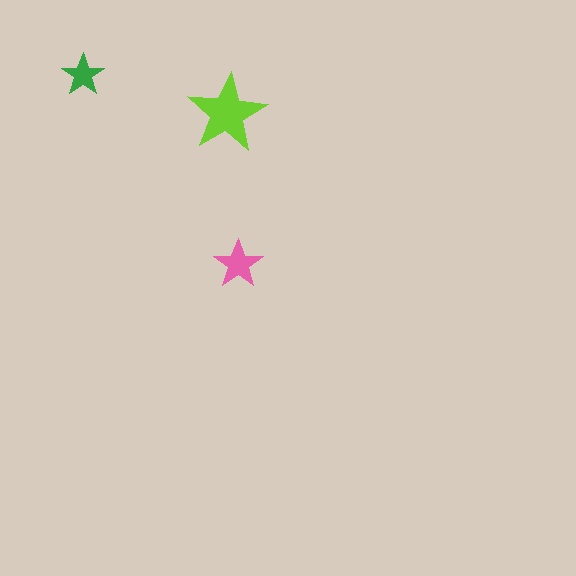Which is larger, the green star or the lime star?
The lime one.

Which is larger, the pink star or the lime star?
The lime one.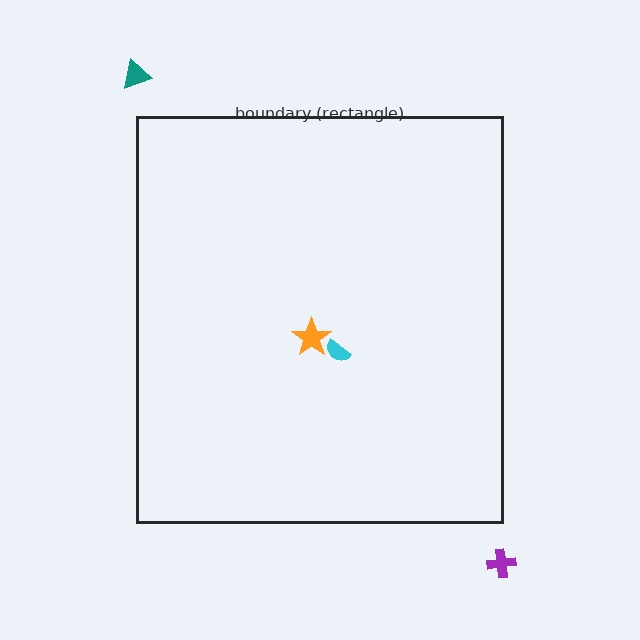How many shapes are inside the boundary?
2 inside, 2 outside.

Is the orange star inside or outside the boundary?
Inside.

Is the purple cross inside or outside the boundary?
Outside.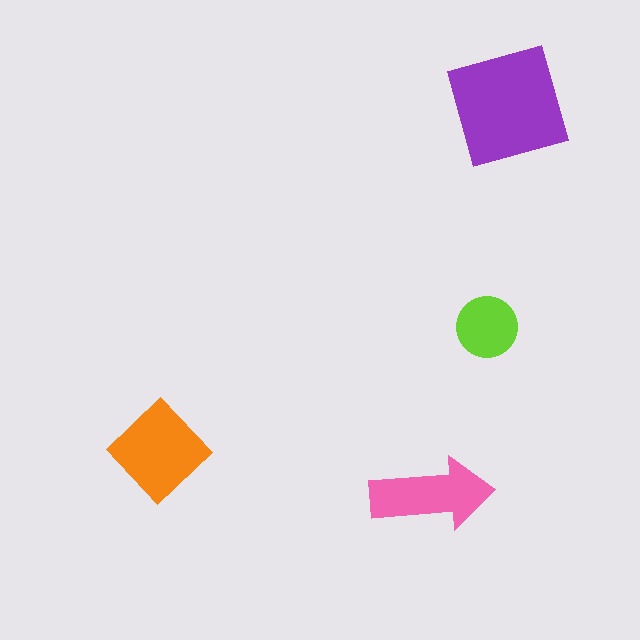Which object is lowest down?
The pink arrow is bottommost.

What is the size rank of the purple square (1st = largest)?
1st.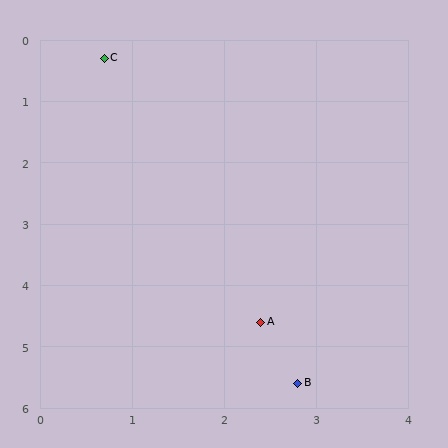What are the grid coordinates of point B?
Point B is at approximately (2.8, 5.6).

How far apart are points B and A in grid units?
Points B and A are about 1.1 grid units apart.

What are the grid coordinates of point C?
Point C is at approximately (0.7, 0.3).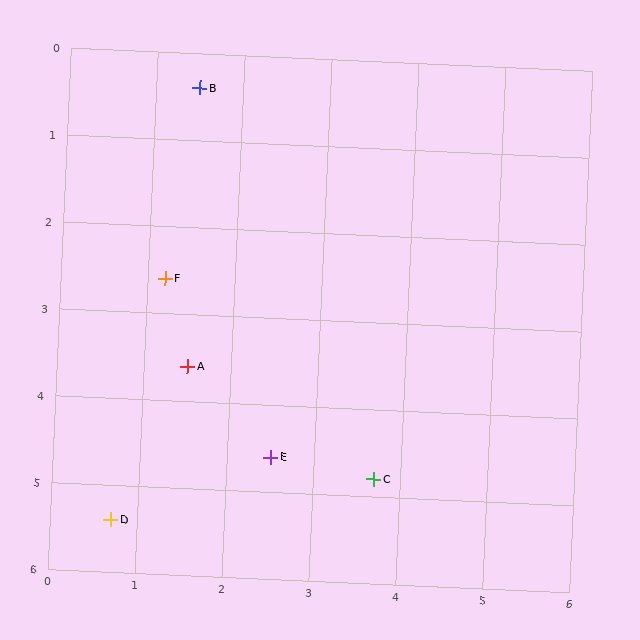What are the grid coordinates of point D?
Point D is at approximately (0.7, 5.4).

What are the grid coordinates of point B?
Point B is at approximately (1.5, 0.4).